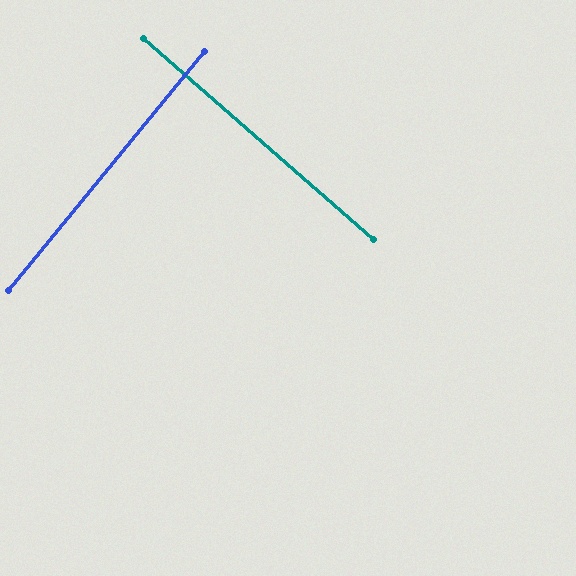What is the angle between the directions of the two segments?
Approximately 88 degrees.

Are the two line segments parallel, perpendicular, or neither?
Perpendicular — they meet at approximately 88°.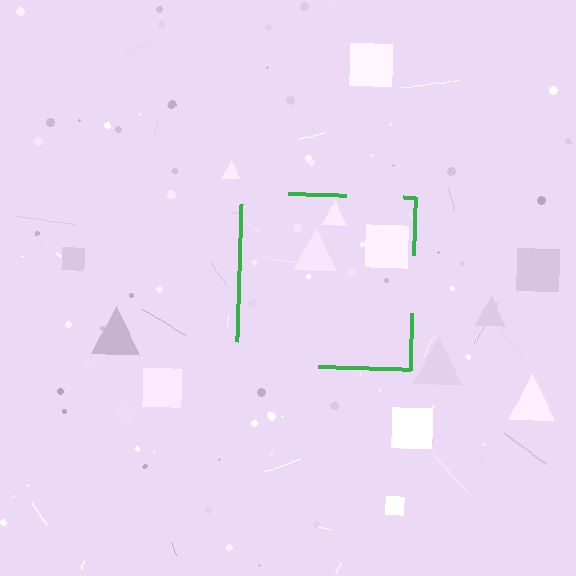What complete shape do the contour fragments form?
The contour fragments form a square.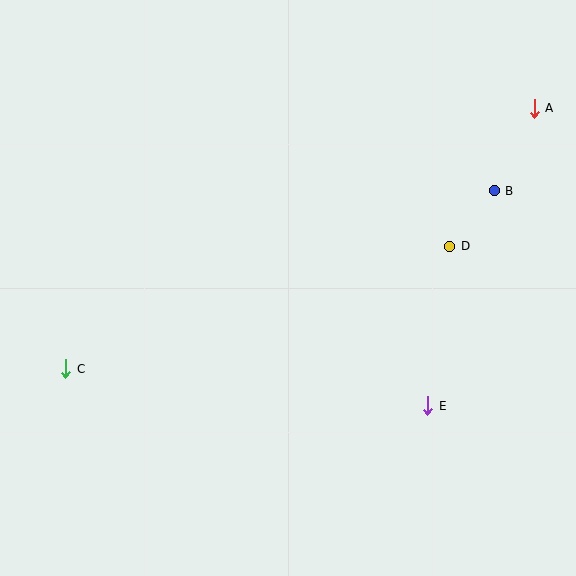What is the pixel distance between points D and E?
The distance between D and E is 161 pixels.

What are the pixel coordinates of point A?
Point A is at (534, 108).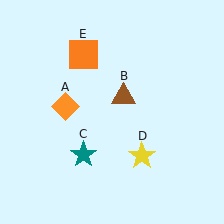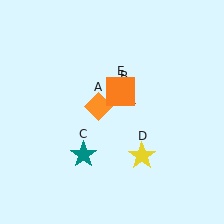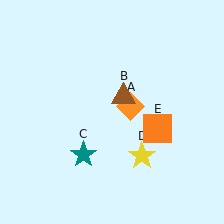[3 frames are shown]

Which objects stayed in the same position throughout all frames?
Brown triangle (object B) and teal star (object C) and yellow star (object D) remained stationary.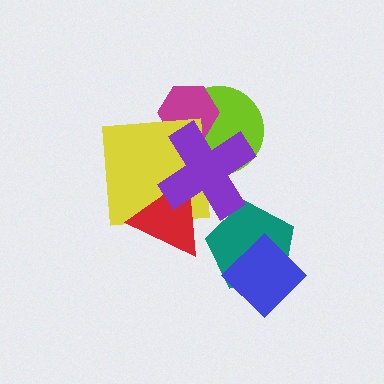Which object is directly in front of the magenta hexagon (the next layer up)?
The yellow square is directly in front of the magenta hexagon.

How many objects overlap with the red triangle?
2 objects overlap with the red triangle.